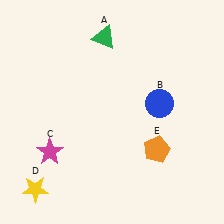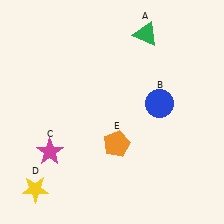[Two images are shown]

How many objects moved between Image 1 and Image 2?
2 objects moved between the two images.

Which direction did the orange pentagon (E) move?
The orange pentagon (E) moved left.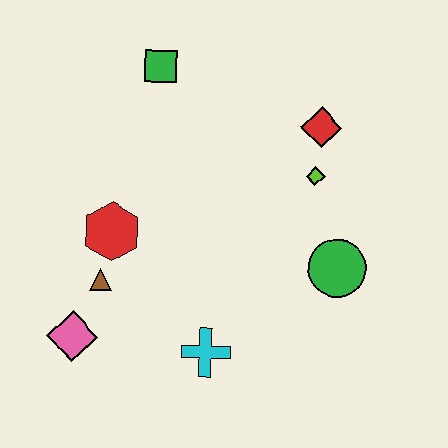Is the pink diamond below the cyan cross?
No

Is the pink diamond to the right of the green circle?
No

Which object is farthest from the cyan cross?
The green square is farthest from the cyan cross.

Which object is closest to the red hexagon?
The brown triangle is closest to the red hexagon.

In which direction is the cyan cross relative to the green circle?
The cyan cross is to the left of the green circle.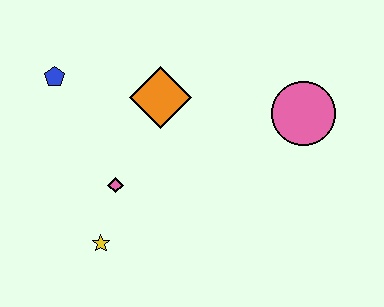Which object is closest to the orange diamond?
The pink diamond is closest to the orange diamond.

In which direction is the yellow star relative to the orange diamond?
The yellow star is below the orange diamond.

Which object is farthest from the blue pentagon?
The pink circle is farthest from the blue pentagon.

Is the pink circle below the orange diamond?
Yes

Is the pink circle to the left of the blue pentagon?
No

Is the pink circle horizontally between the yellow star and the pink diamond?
No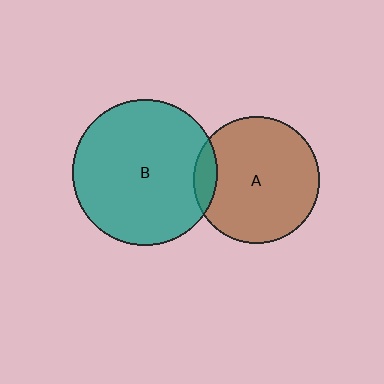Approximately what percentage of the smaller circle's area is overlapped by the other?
Approximately 10%.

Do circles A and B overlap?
Yes.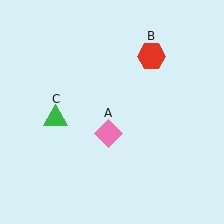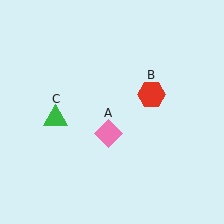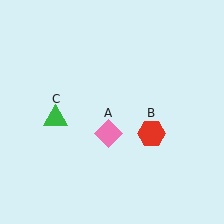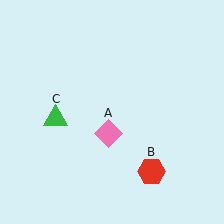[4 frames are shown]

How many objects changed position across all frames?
1 object changed position: red hexagon (object B).